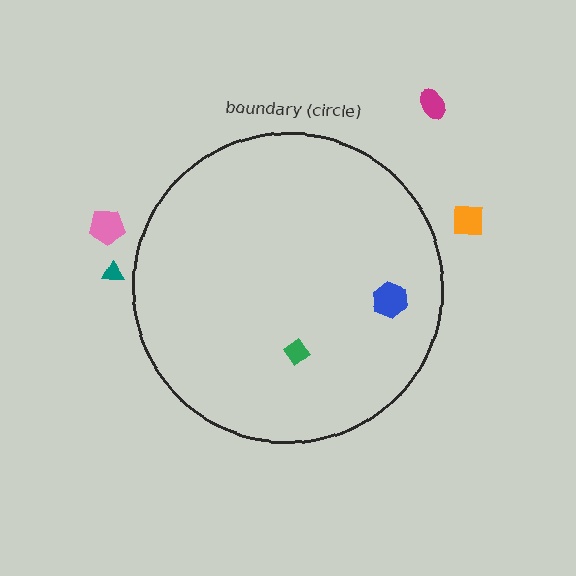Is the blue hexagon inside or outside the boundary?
Inside.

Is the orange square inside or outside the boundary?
Outside.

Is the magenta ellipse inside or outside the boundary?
Outside.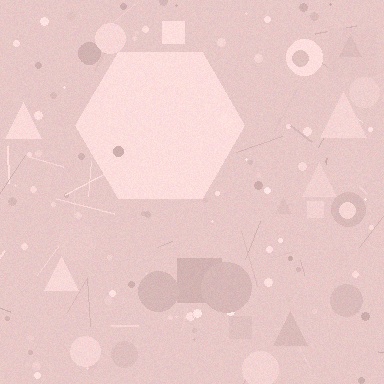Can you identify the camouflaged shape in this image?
The camouflaged shape is a hexagon.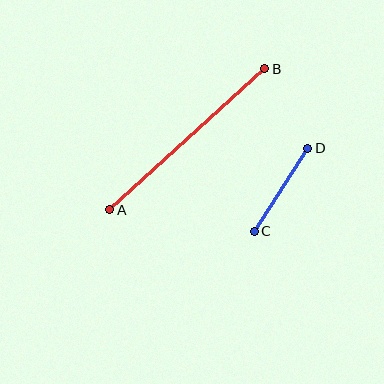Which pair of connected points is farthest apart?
Points A and B are farthest apart.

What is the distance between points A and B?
The distance is approximately 210 pixels.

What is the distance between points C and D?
The distance is approximately 99 pixels.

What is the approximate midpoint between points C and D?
The midpoint is at approximately (281, 190) pixels.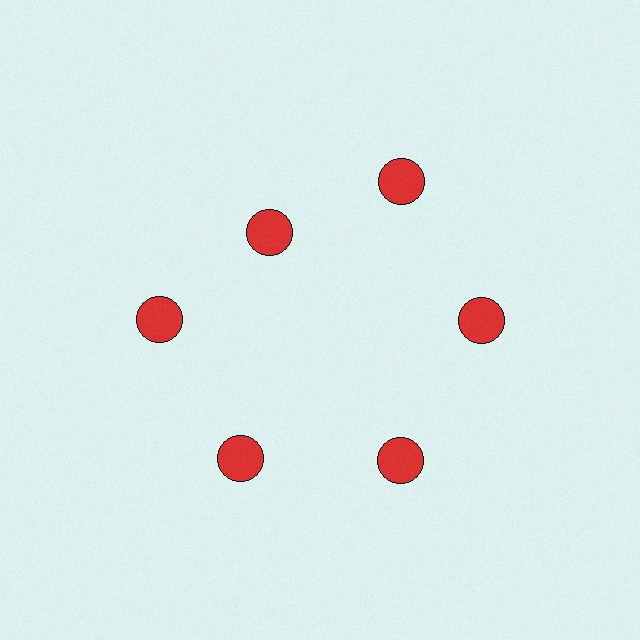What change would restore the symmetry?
The symmetry would be restored by moving it outward, back onto the ring so that all 6 circles sit at equal angles and equal distance from the center.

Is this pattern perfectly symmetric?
No. The 6 red circles are arranged in a ring, but one element near the 11 o'clock position is pulled inward toward the center, breaking the 6-fold rotational symmetry.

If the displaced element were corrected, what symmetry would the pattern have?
It would have 6-fold rotational symmetry — the pattern would map onto itself every 60 degrees.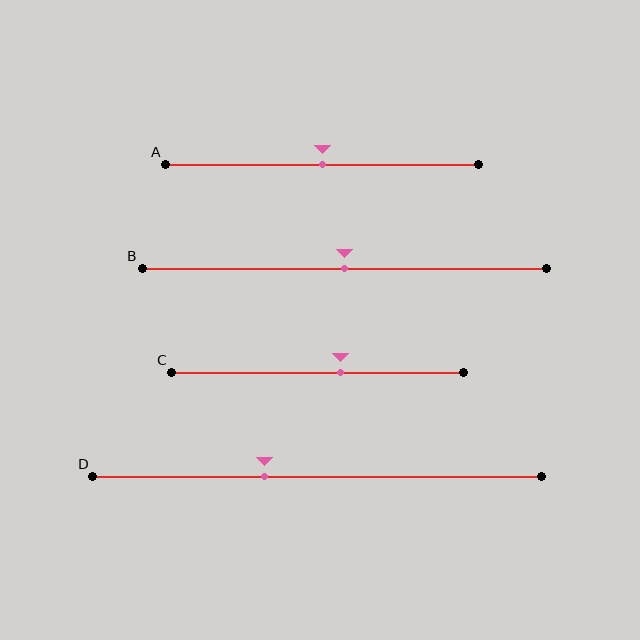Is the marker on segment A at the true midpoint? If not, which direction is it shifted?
Yes, the marker on segment A is at the true midpoint.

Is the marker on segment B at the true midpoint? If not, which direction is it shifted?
Yes, the marker on segment B is at the true midpoint.